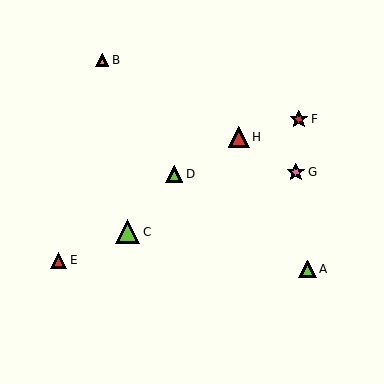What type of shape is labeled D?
Shape D is a lime triangle.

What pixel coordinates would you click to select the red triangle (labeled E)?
Click at (59, 260) to select the red triangle E.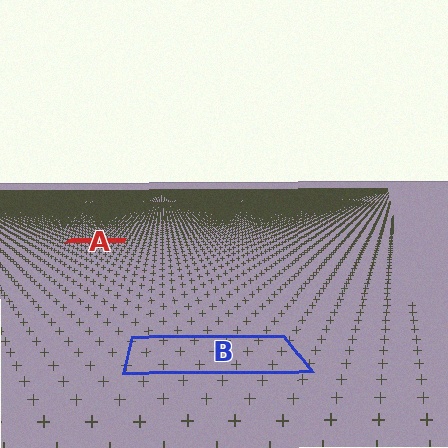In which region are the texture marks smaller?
The texture marks are smaller in region A, because it is farther away.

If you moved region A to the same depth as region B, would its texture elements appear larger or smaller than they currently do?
They would appear larger. At a closer depth, the same texture elements are projected at a bigger on-screen size.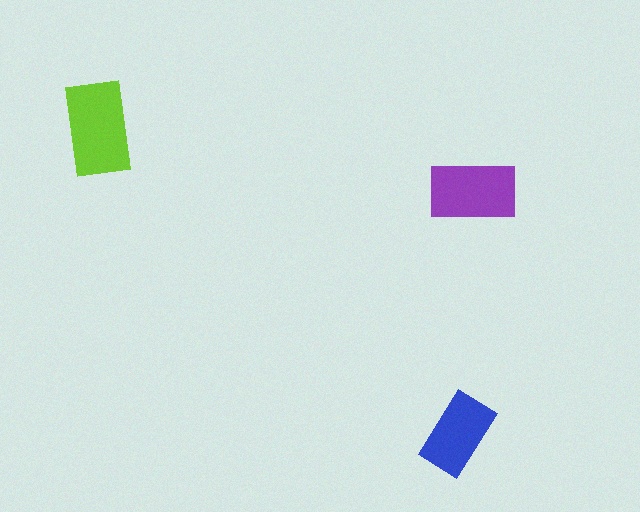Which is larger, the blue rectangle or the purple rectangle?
The purple one.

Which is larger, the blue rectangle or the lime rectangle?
The lime one.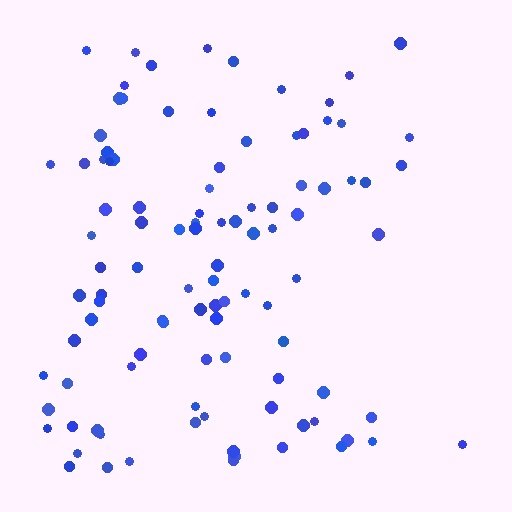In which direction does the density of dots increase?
From right to left, with the left side densest.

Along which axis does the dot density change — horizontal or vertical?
Horizontal.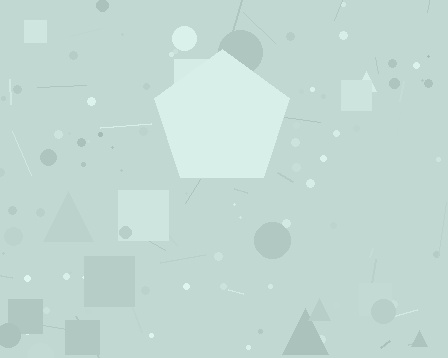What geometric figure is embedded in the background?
A pentagon is embedded in the background.